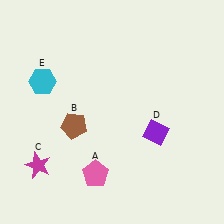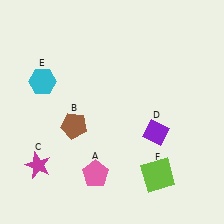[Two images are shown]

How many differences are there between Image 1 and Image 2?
There is 1 difference between the two images.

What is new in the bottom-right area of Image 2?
A lime square (F) was added in the bottom-right area of Image 2.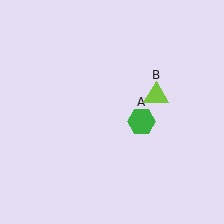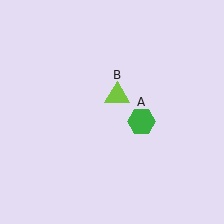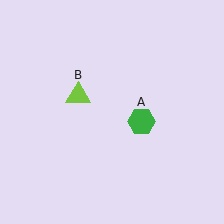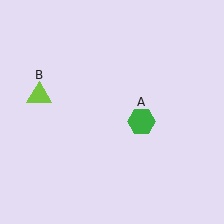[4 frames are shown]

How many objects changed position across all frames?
1 object changed position: lime triangle (object B).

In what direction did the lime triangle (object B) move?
The lime triangle (object B) moved left.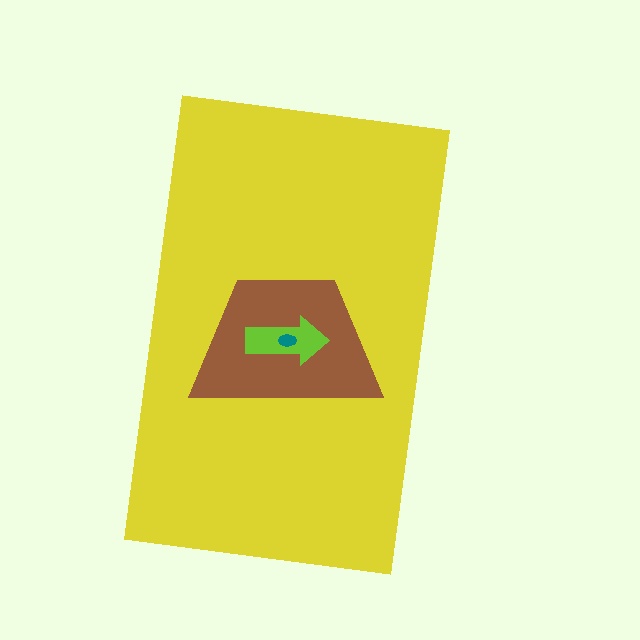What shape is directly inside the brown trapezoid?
The lime arrow.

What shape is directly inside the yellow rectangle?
The brown trapezoid.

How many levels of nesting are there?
4.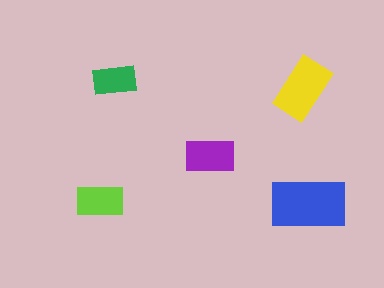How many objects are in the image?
There are 5 objects in the image.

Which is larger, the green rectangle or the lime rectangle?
The lime one.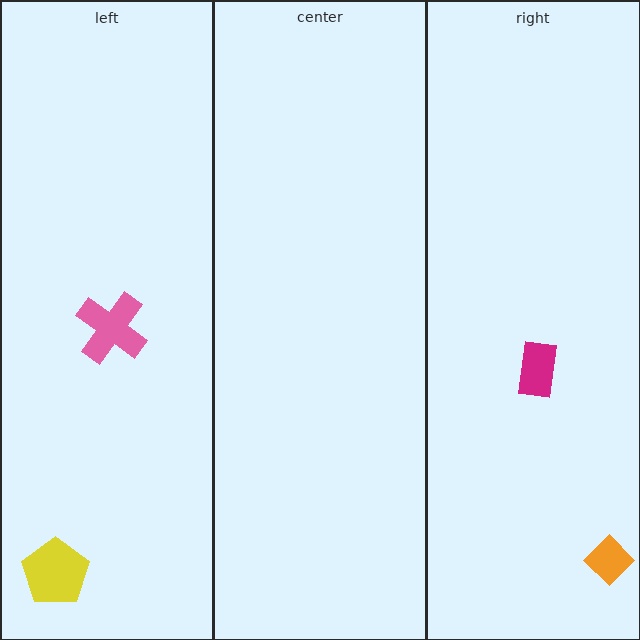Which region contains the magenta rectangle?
The right region.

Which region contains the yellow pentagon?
The left region.